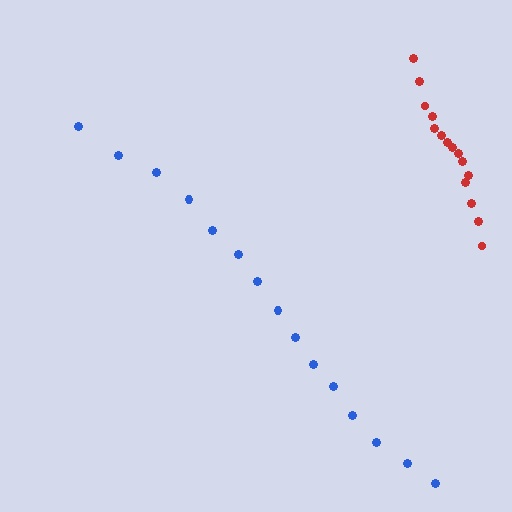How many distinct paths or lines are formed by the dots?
There are 2 distinct paths.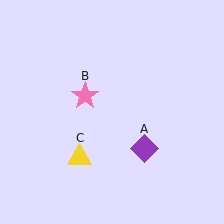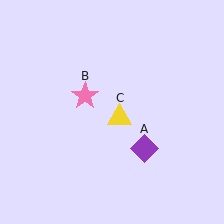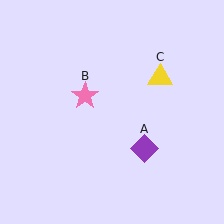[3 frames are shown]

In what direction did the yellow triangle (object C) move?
The yellow triangle (object C) moved up and to the right.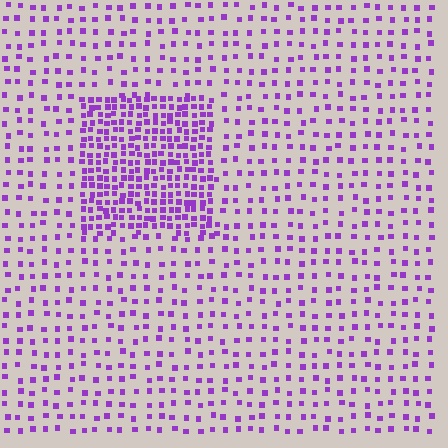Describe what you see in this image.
The image contains small purple elements arranged at two different densities. A rectangle-shaped region is visible where the elements are more densely packed than the surrounding area.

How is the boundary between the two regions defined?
The boundary is defined by a change in element density (approximately 2.6x ratio). All elements are the same color, size, and shape.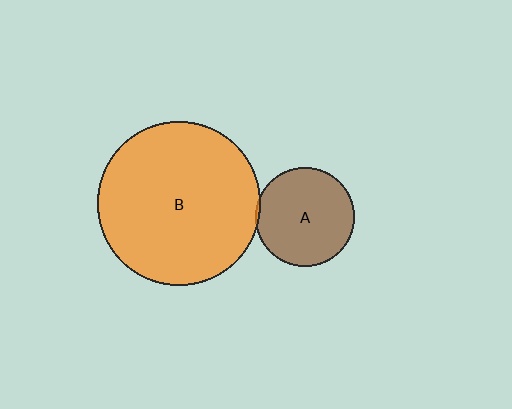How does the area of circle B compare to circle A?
Approximately 2.7 times.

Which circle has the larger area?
Circle B (orange).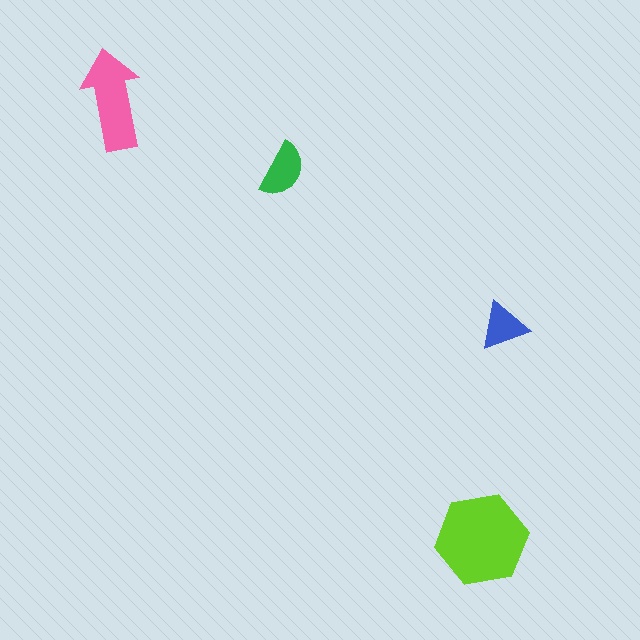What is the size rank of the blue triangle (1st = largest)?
4th.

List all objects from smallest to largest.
The blue triangle, the green semicircle, the pink arrow, the lime hexagon.